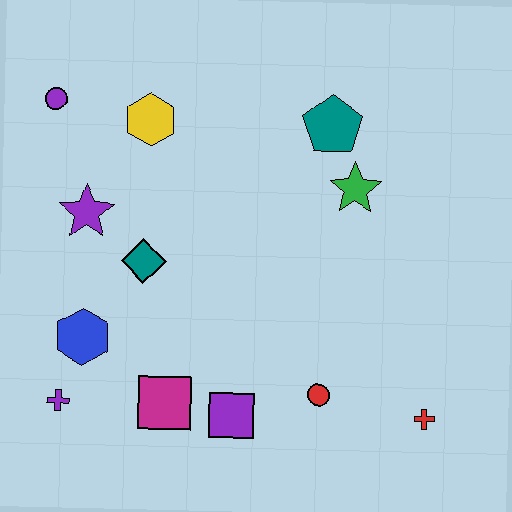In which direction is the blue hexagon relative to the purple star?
The blue hexagon is below the purple star.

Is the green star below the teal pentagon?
Yes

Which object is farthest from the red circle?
The purple circle is farthest from the red circle.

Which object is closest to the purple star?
The teal diamond is closest to the purple star.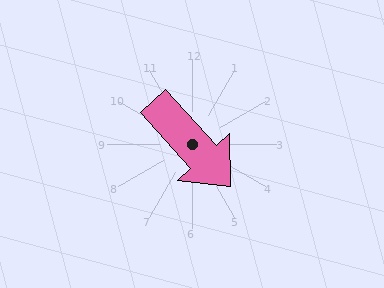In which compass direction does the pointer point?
Southeast.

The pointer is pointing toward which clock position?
Roughly 5 o'clock.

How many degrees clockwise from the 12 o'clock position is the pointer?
Approximately 138 degrees.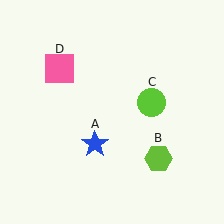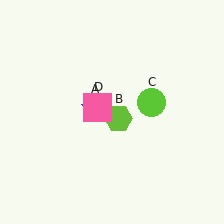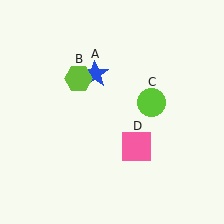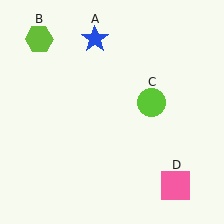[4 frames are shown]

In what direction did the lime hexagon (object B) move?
The lime hexagon (object B) moved up and to the left.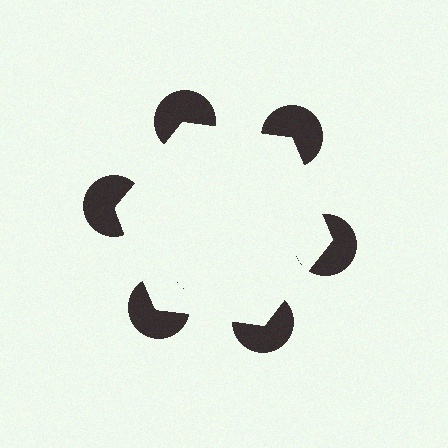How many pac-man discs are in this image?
There are 6 — one at each vertex of the illusory hexagon.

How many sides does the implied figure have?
6 sides.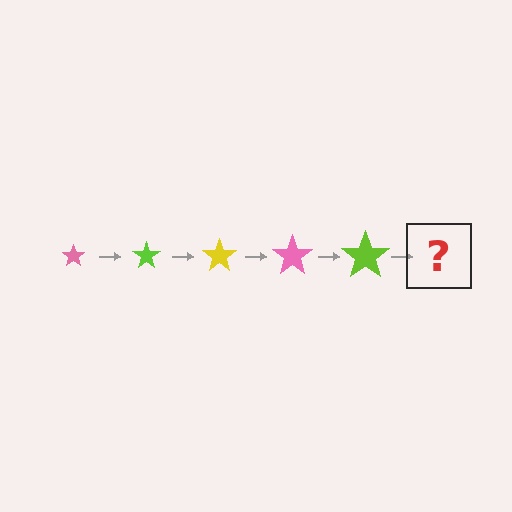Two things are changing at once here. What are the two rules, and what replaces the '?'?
The two rules are that the star grows larger each step and the color cycles through pink, lime, and yellow. The '?' should be a yellow star, larger than the previous one.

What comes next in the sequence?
The next element should be a yellow star, larger than the previous one.